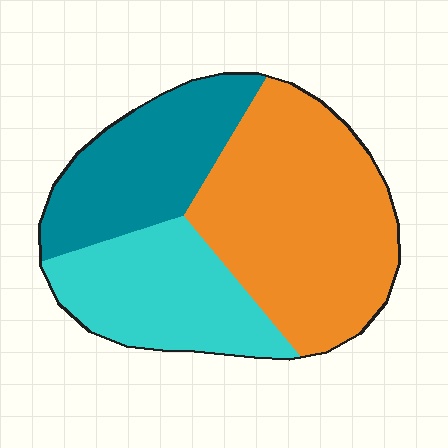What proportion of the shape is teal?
Teal takes up about one quarter (1/4) of the shape.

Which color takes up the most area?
Orange, at roughly 45%.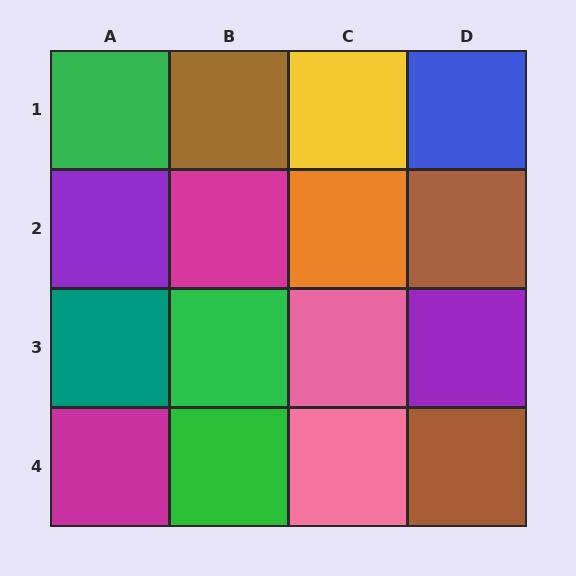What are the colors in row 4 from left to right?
Magenta, green, pink, brown.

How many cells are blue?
1 cell is blue.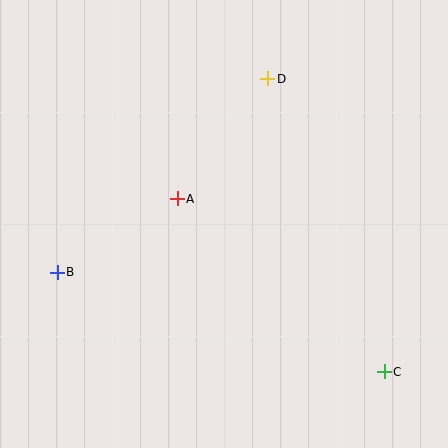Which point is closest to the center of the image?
Point A at (177, 199) is closest to the center.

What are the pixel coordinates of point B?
Point B is at (57, 272).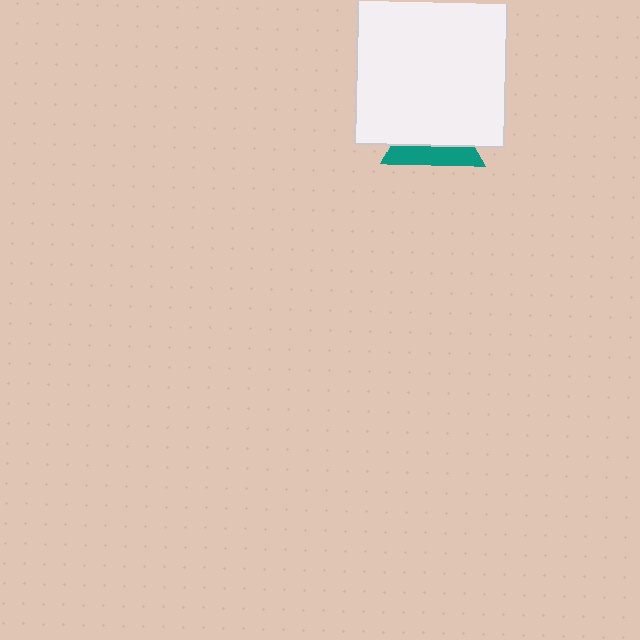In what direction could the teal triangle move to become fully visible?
The teal triangle could move down. That would shift it out from behind the white square entirely.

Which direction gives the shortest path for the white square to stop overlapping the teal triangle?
Moving up gives the shortest separation.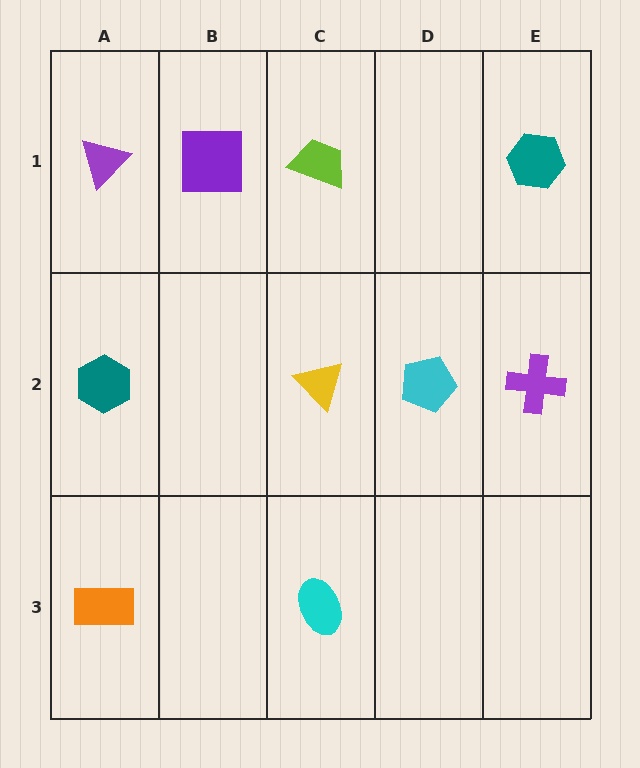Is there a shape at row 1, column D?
No, that cell is empty.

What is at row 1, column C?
A lime trapezoid.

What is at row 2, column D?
A cyan pentagon.